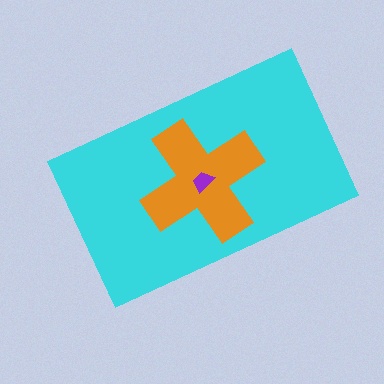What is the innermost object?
The purple trapezoid.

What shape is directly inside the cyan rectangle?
The orange cross.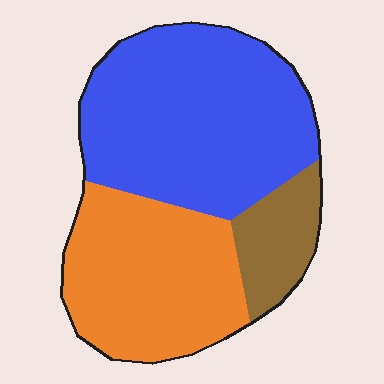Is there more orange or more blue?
Blue.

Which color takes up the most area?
Blue, at roughly 50%.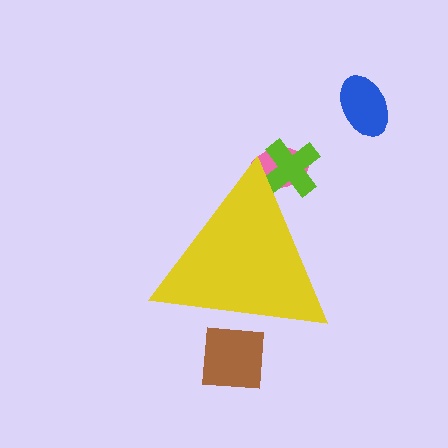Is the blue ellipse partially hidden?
No, the blue ellipse is fully visible.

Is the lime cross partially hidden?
Yes, the lime cross is partially hidden behind the yellow triangle.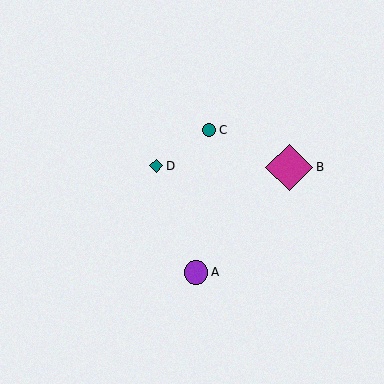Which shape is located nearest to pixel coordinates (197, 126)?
The teal circle (labeled C) at (209, 130) is nearest to that location.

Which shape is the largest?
The magenta diamond (labeled B) is the largest.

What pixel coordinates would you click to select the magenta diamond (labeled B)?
Click at (289, 167) to select the magenta diamond B.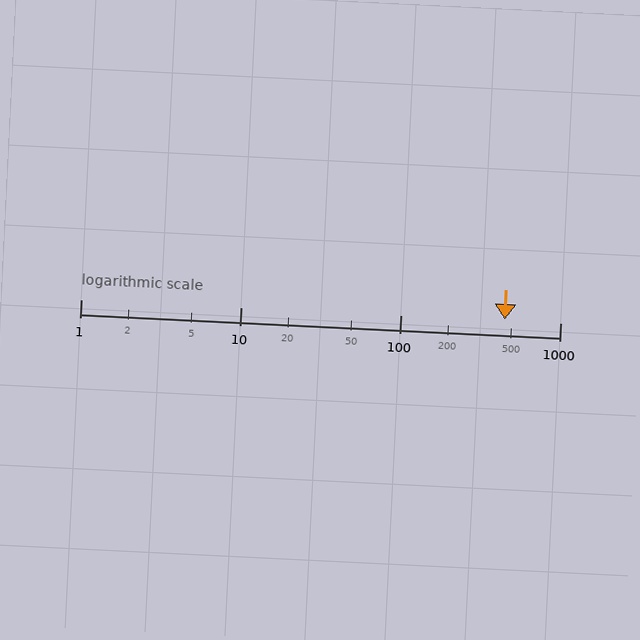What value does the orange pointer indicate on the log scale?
The pointer indicates approximately 450.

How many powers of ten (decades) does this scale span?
The scale spans 3 decades, from 1 to 1000.